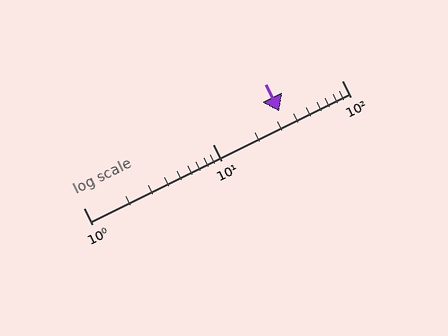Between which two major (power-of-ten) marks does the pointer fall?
The pointer is between 10 and 100.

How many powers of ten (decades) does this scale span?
The scale spans 2 decades, from 1 to 100.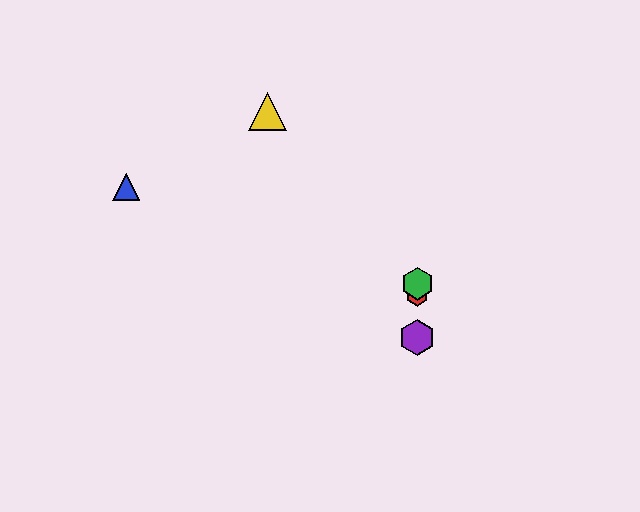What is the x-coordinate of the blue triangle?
The blue triangle is at x≈126.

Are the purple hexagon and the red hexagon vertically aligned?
Yes, both are at x≈417.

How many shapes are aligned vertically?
3 shapes (the red hexagon, the green hexagon, the purple hexagon) are aligned vertically.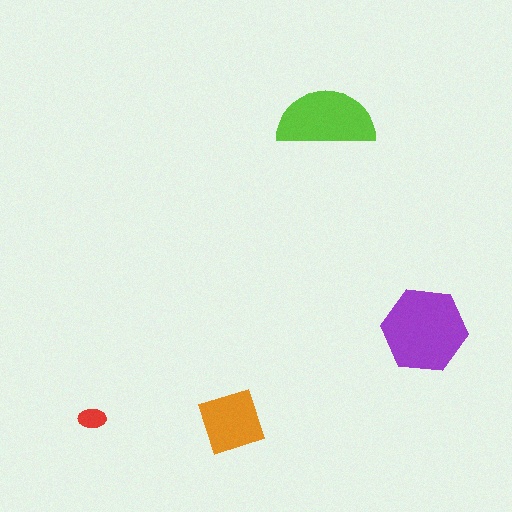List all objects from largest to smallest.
The purple hexagon, the lime semicircle, the orange diamond, the red ellipse.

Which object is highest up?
The lime semicircle is topmost.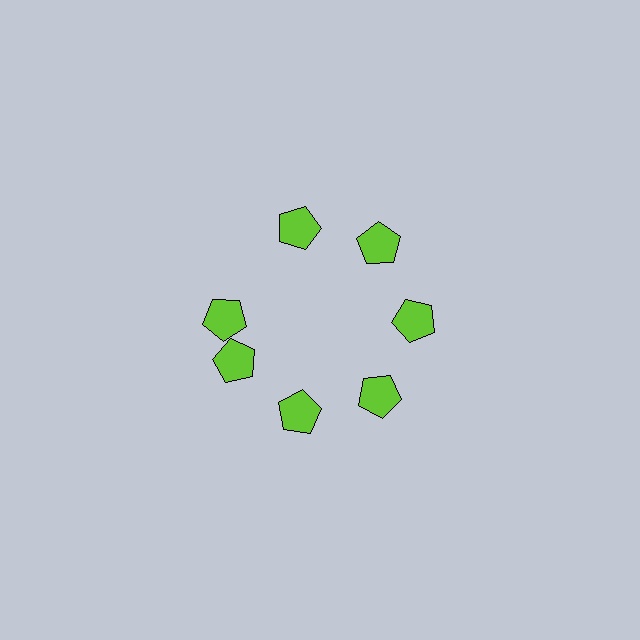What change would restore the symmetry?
The symmetry would be restored by rotating it back into even spacing with its neighbors so that all 7 pentagons sit at equal angles and equal distance from the center.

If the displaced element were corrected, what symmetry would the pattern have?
It would have 7-fold rotational symmetry — the pattern would map onto itself every 51 degrees.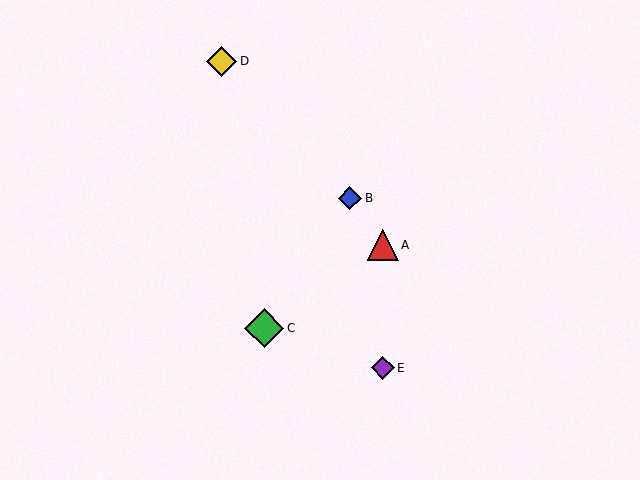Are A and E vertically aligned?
Yes, both are at x≈383.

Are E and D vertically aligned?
No, E is at x≈383 and D is at x≈222.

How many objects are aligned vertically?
2 objects (A, E) are aligned vertically.